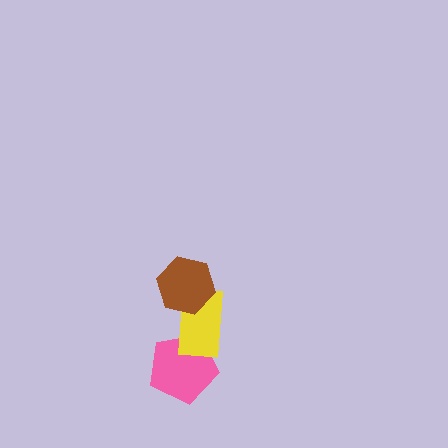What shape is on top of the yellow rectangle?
The brown hexagon is on top of the yellow rectangle.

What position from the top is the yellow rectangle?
The yellow rectangle is 2nd from the top.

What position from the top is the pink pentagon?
The pink pentagon is 3rd from the top.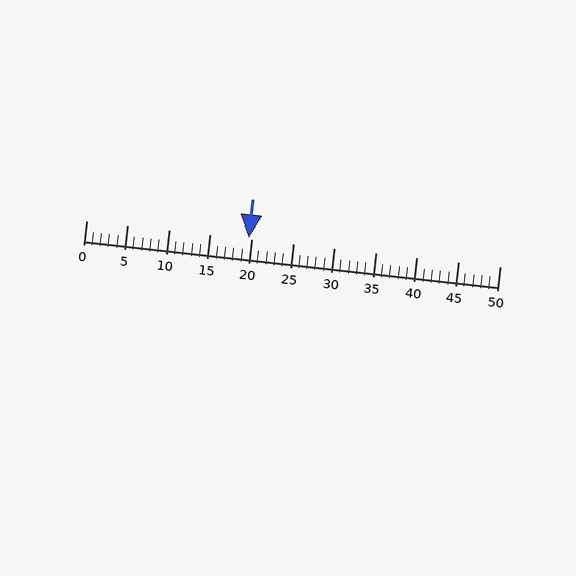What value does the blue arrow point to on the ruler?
The blue arrow points to approximately 20.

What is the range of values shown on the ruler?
The ruler shows values from 0 to 50.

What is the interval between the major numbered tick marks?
The major tick marks are spaced 5 units apart.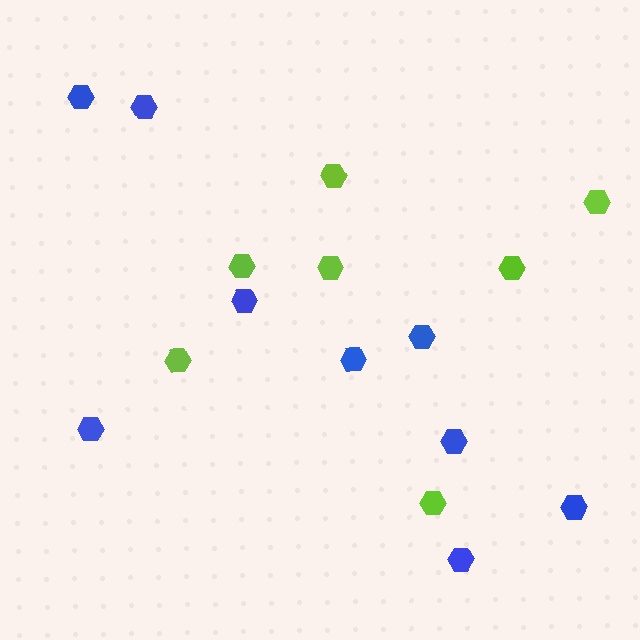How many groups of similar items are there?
There are 2 groups: one group of blue hexagons (9) and one group of lime hexagons (7).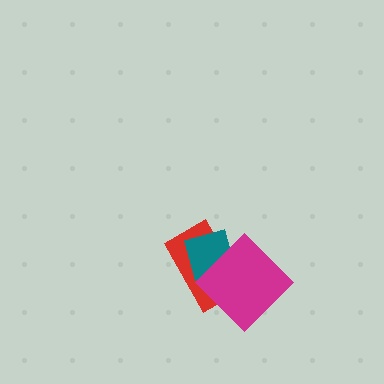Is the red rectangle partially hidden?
Yes, it is partially covered by another shape.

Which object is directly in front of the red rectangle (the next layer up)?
The teal diamond is directly in front of the red rectangle.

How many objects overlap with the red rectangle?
2 objects overlap with the red rectangle.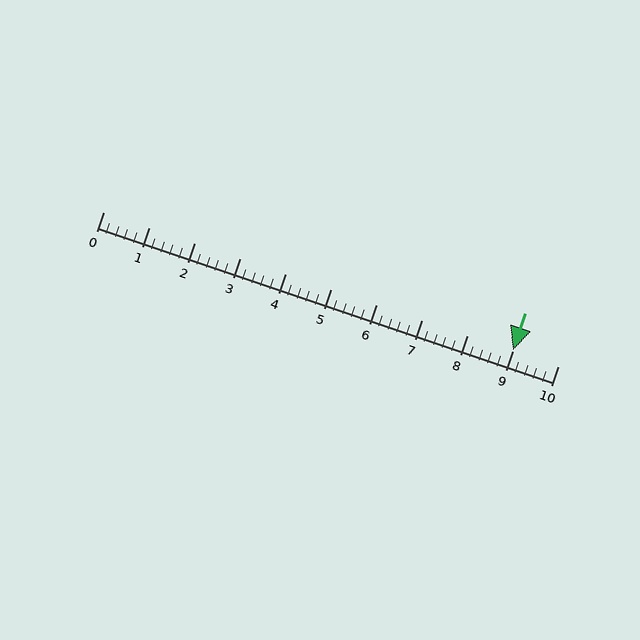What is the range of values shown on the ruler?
The ruler shows values from 0 to 10.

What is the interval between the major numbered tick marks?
The major tick marks are spaced 1 units apart.